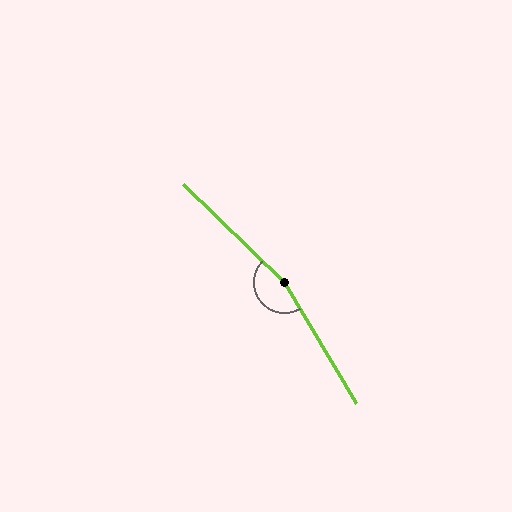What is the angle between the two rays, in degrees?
Approximately 165 degrees.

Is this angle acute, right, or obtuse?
It is obtuse.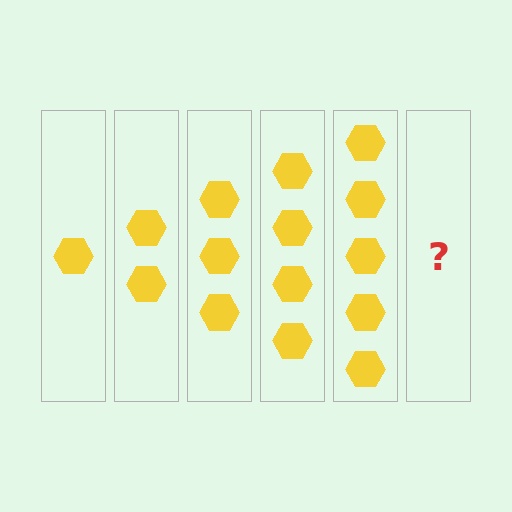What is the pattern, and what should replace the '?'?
The pattern is that each step adds one more hexagon. The '?' should be 6 hexagons.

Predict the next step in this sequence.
The next step is 6 hexagons.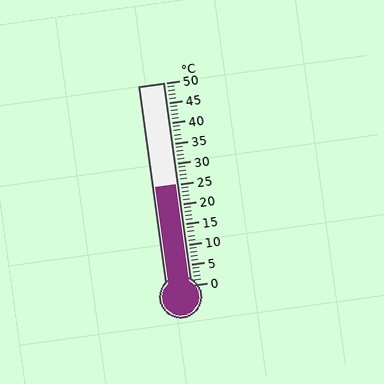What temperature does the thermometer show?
The thermometer shows approximately 25°C.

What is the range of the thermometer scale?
The thermometer scale ranges from 0°C to 50°C.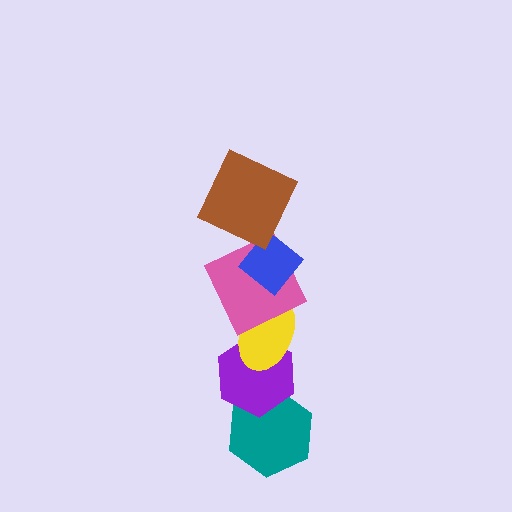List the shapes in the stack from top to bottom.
From top to bottom: the brown square, the blue diamond, the pink square, the yellow ellipse, the purple hexagon, the teal hexagon.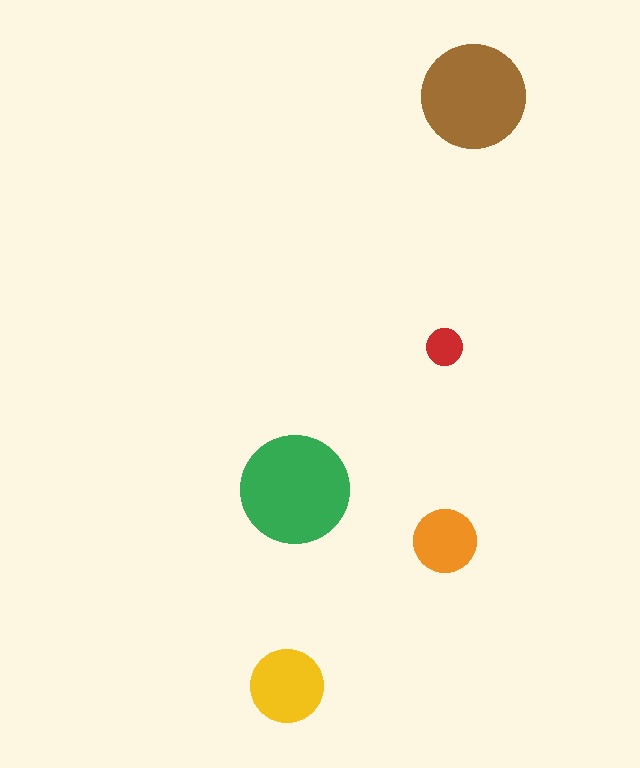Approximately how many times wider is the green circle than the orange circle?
About 1.5 times wider.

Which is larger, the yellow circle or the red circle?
The yellow one.